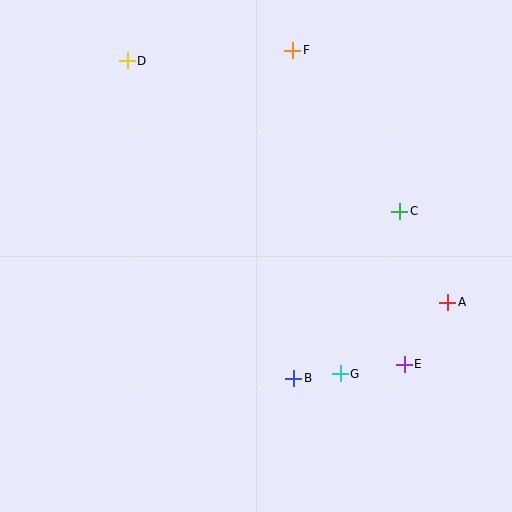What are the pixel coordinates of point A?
Point A is at (448, 302).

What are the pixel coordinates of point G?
Point G is at (340, 374).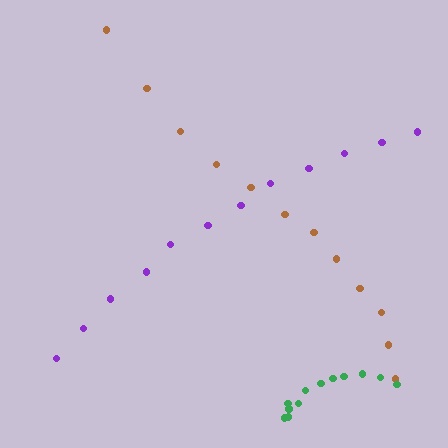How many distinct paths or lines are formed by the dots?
There are 3 distinct paths.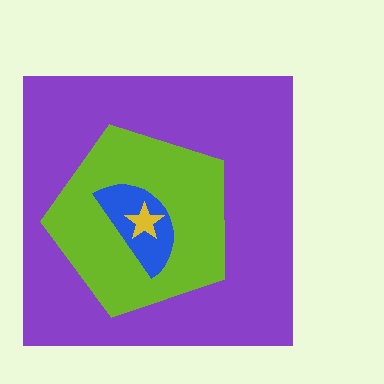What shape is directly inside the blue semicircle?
The yellow star.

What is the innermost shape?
The yellow star.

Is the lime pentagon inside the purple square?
Yes.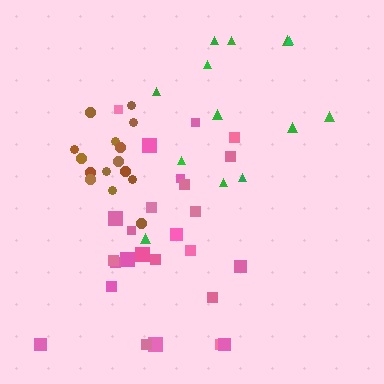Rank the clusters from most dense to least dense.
brown, pink, green.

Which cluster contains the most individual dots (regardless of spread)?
Pink (26).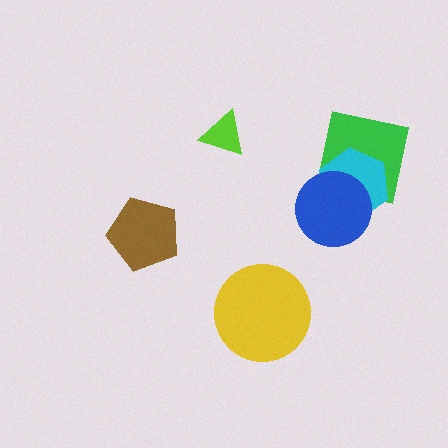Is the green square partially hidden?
Yes, it is partially covered by another shape.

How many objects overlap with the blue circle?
2 objects overlap with the blue circle.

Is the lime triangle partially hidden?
No, no other shape covers it.